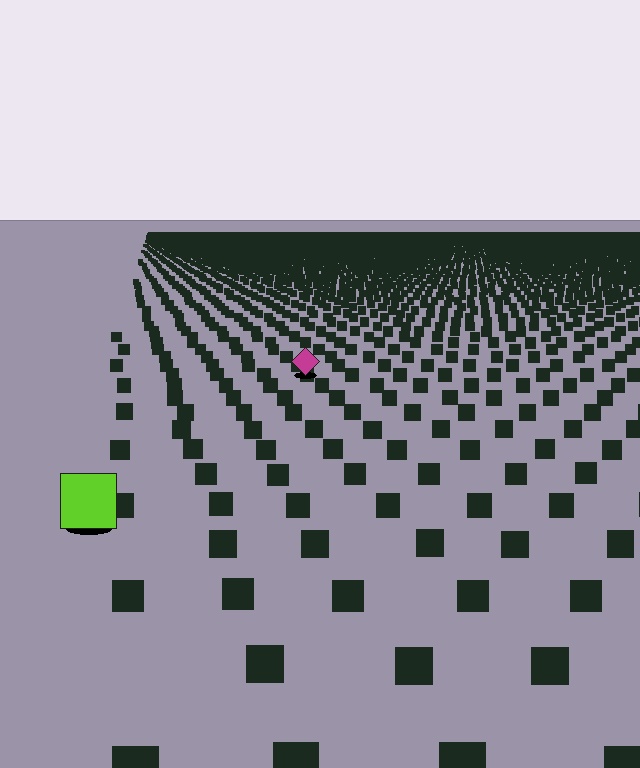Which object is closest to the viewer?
The lime square is closest. The texture marks near it are larger and more spread out.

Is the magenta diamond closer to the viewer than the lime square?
No. The lime square is closer — you can tell from the texture gradient: the ground texture is coarser near it.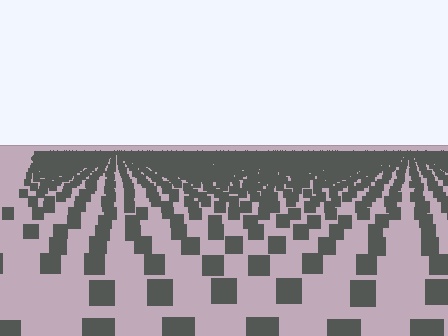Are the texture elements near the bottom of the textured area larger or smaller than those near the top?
Larger. Near the bottom, elements are closer to the viewer and appear at a bigger on-screen size.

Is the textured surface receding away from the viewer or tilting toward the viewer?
The surface is receding away from the viewer. Texture elements get smaller and denser toward the top.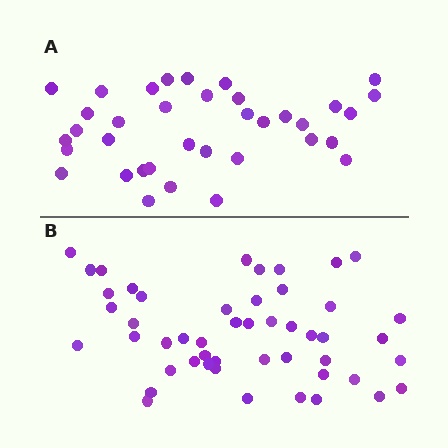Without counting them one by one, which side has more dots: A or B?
Region B (the bottom region) has more dots.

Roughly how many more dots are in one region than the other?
Region B has approximately 15 more dots than region A.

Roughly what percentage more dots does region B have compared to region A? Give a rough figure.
About 35% more.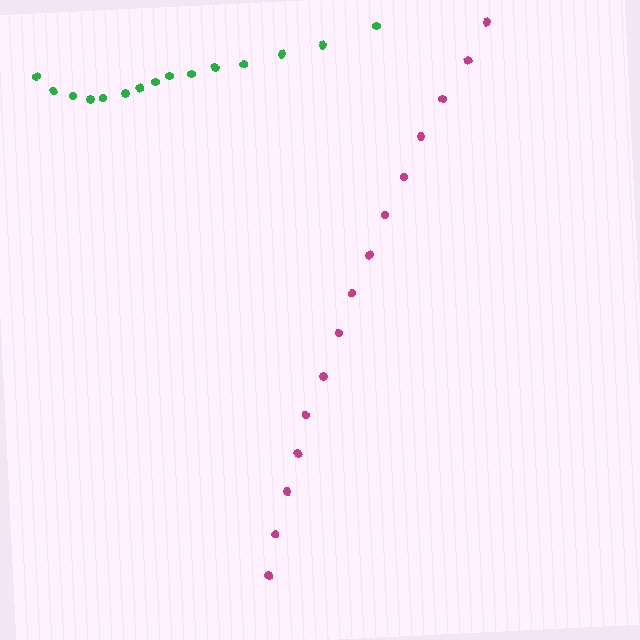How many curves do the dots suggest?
There are 2 distinct paths.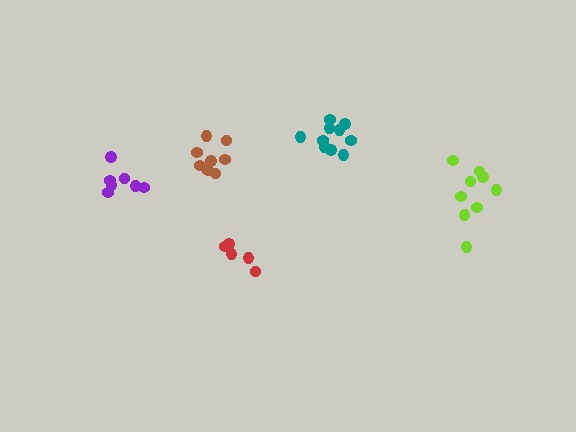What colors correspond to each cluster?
The clusters are colored: teal, red, purple, lime, brown.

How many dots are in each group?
Group 1: 10 dots, Group 2: 5 dots, Group 3: 7 dots, Group 4: 9 dots, Group 5: 8 dots (39 total).